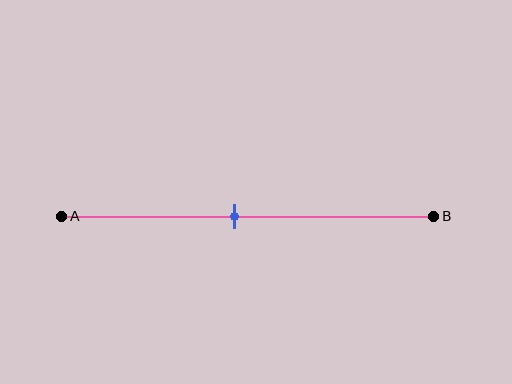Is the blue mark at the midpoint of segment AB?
No, the mark is at about 45% from A, not at the 50% midpoint.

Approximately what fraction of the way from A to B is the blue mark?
The blue mark is approximately 45% of the way from A to B.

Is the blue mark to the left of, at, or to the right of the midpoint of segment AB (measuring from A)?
The blue mark is to the left of the midpoint of segment AB.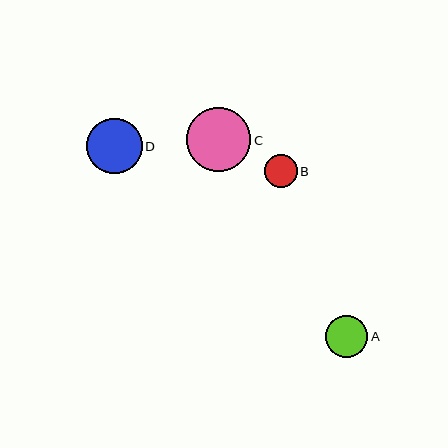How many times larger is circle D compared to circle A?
Circle D is approximately 1.3 times the size of circle A.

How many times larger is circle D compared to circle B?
Circle D is approximately 1.7 times the size of circle B.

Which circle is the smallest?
Circle B is the smallest with a size of approximately 33 pixels.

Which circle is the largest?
Circle C is the largest with a size of approximately 64 pixels.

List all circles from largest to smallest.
From largest to smallest: C, D, A, B.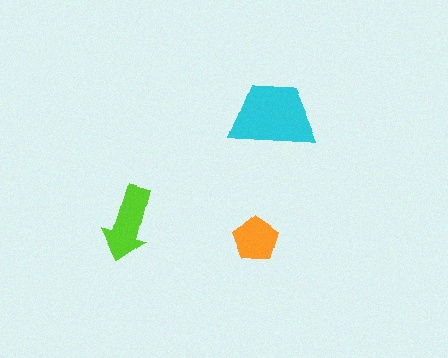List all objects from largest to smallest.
The cyan trapezoid, the lime arrow, the orange pentagon.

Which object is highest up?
The cyan trapezoid is topmost.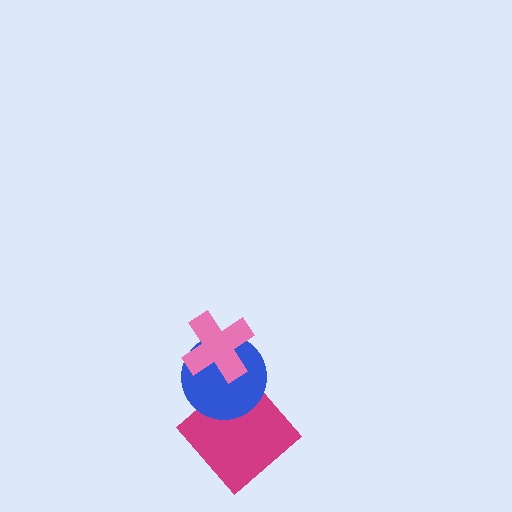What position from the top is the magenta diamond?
The magenta diamond is 3rd from the top.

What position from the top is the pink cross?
The pink cross is 1st from the top.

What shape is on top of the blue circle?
The pink cross is on top of the blue circle.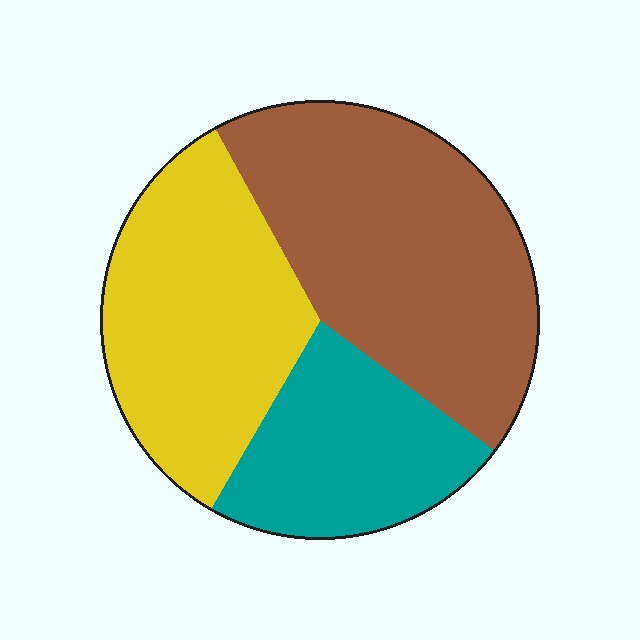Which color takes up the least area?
Teal, at roughly 25%.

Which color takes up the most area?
Brown, at roughly 45%.